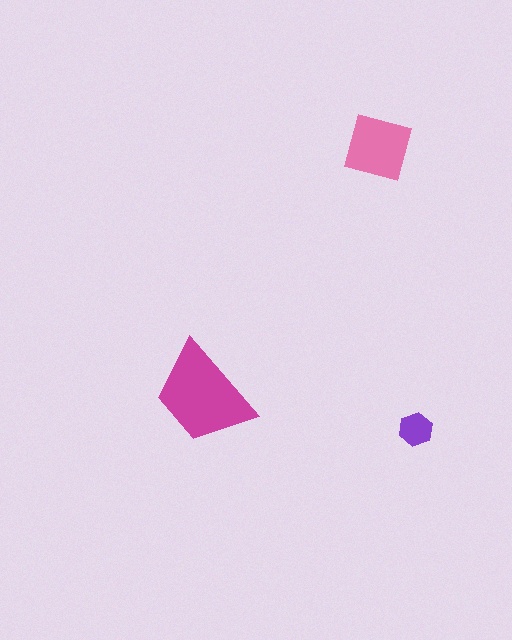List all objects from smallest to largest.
The purple hexagon, the pink square, the magenta trapezoid.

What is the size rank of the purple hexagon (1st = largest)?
3rd.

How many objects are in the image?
There are 3 objects in the image.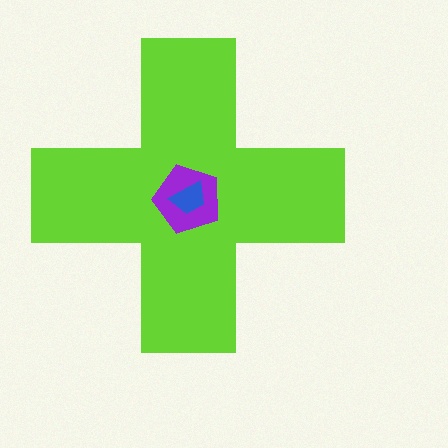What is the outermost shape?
The lime cross.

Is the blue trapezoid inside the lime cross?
Yes.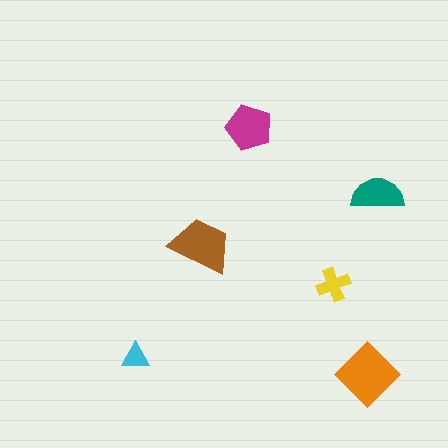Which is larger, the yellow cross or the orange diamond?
The orange diamond.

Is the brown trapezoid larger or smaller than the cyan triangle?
Larger.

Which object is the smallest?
The cyan triangle.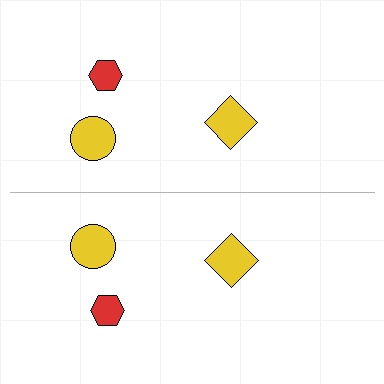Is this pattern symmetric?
Yes, this pattern has bilateral (reflection) symmetry.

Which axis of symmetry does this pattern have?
The pattern has a horizontal axis of symmetry running through the center of the image.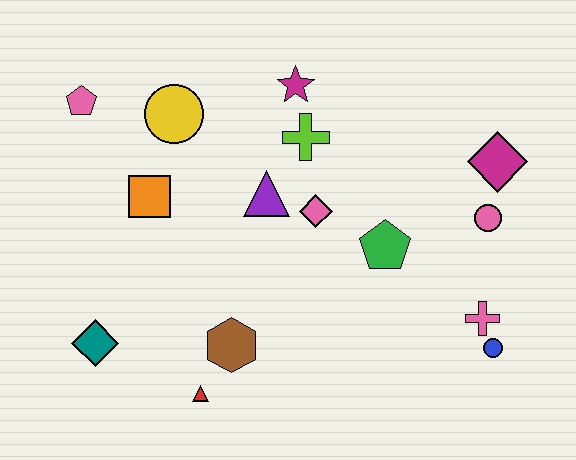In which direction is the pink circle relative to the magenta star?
The pink circle is to the right of the magenta star.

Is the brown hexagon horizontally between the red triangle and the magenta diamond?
Yes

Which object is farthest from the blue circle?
The pink pentagon is farthest from the blue circle.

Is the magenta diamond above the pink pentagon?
No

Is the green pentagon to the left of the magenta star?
No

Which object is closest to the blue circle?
The pink cross is closest to the blue circle.